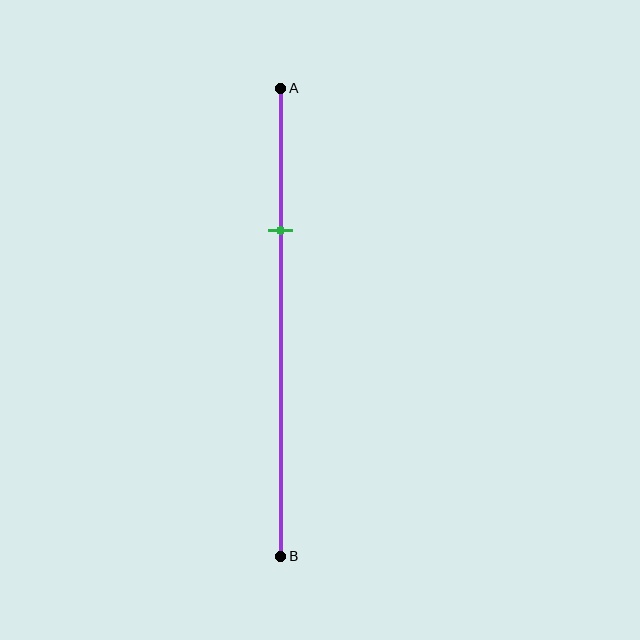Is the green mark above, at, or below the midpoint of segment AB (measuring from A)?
The green mark is above the midpoint of segment AB.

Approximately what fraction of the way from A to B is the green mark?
The green mark is approximately 30% of the way from A to B.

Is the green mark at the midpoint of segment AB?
No, the mark is at about 30% from A, not at the 50% midpoint.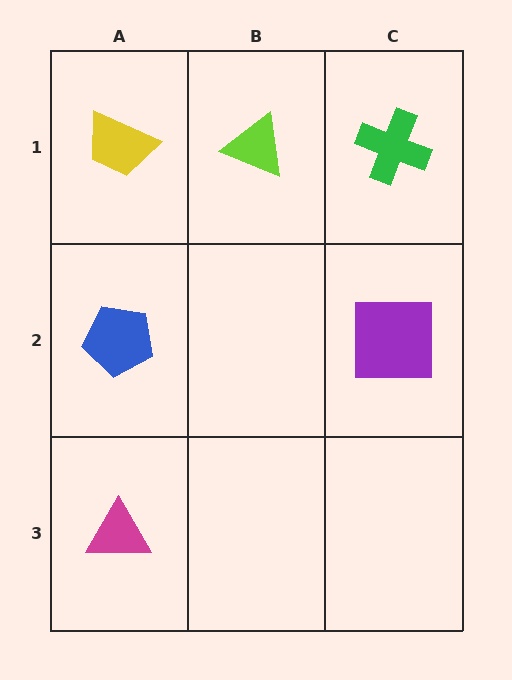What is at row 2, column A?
A blue pentagon.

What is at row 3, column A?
A magenta triangle.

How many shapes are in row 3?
1 shape.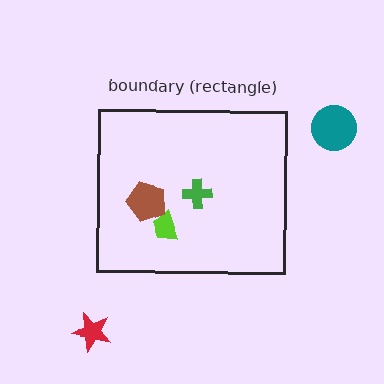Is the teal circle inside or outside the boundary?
Outside.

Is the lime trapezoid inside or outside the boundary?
Inside.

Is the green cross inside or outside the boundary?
Inside.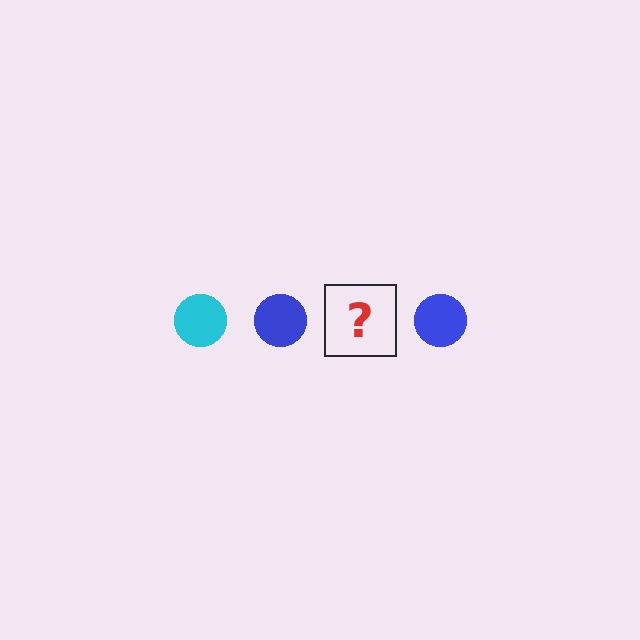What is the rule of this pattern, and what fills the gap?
The rule is that the pattern cycles through cyan, blue circles. The gap should be filled with a cyan circle.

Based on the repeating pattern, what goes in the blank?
The blank should be a cyan circle.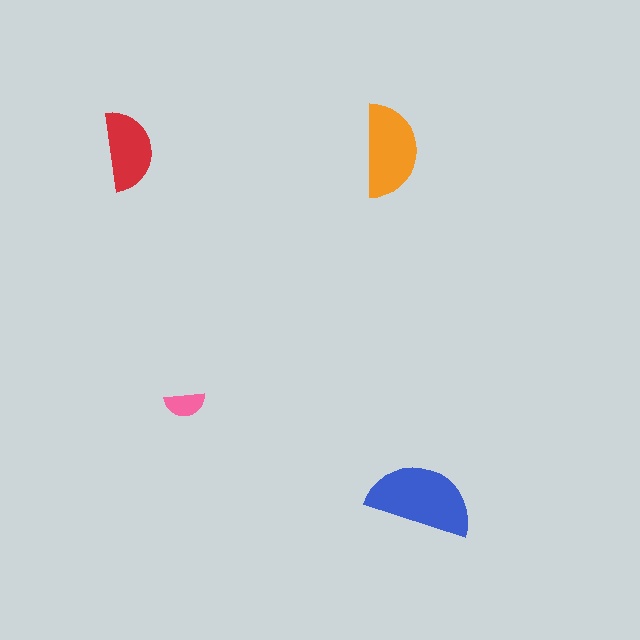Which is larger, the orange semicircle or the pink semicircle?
The orange one.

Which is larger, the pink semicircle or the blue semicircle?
The blue one.